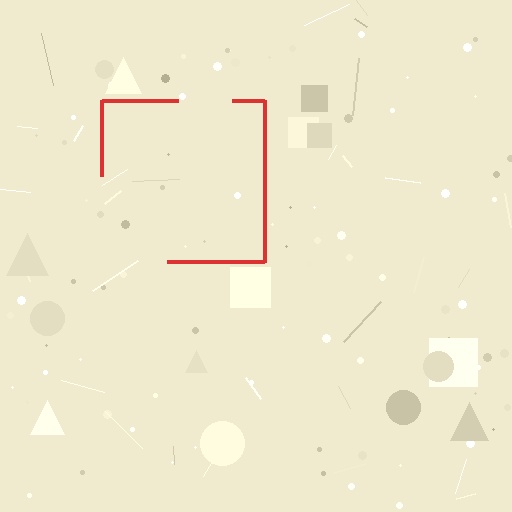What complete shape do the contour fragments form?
The contour fragments form a square.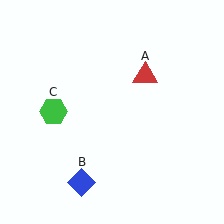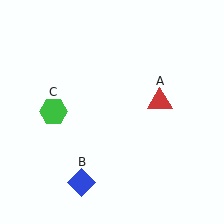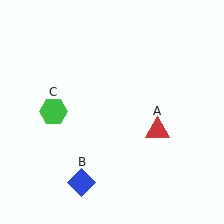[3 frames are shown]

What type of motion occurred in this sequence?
The red triangle (object A) rotated clockwise around the center of the scene.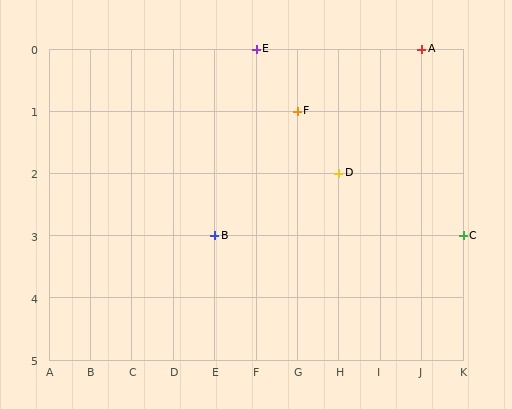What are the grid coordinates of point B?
Point B is at grid coordinates (E, 3).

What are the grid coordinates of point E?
Point E is at grid coordinates (F, 0).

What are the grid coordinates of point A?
Point A is at grid coordinates (J, 0).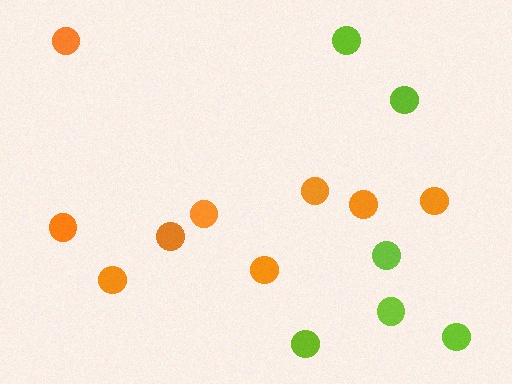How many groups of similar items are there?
There are 2 groups: one group of orange circles (9) and one group of lime circles (6).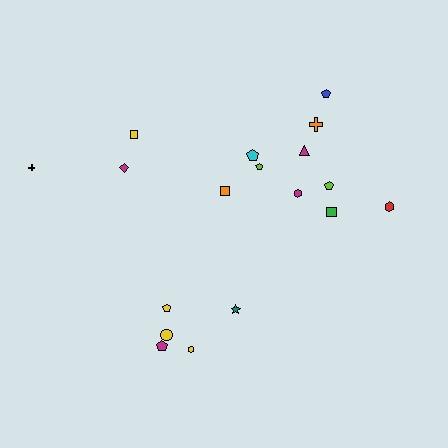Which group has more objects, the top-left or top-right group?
The top-right group.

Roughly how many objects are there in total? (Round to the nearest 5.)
Roughly 20 objects in total.